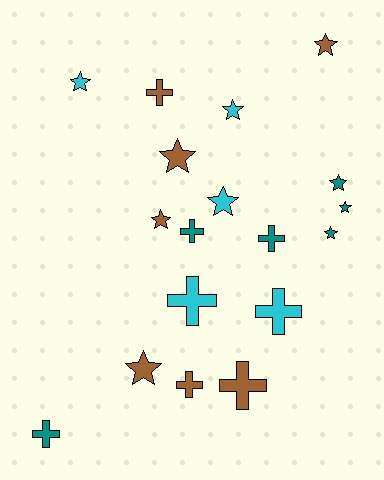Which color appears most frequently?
Brown, with 7 objects.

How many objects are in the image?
There are 18 objects.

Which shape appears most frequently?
Star, with 10 objects.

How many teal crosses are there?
There are 3 teal crosses.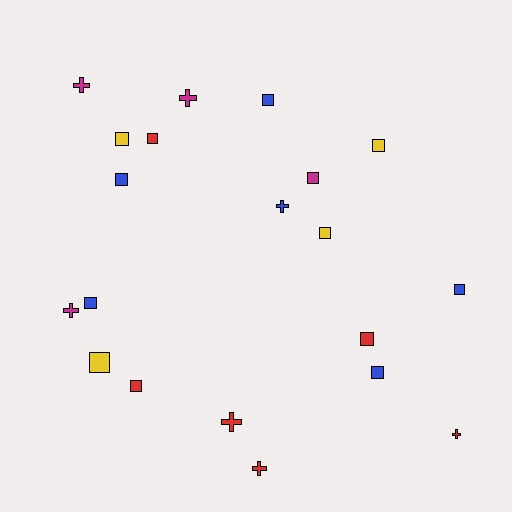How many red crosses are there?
There are 3 red crosses.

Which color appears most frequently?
Blue, with 6 objects.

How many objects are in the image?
There are 20 objects.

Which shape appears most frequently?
Square, with 13 objects.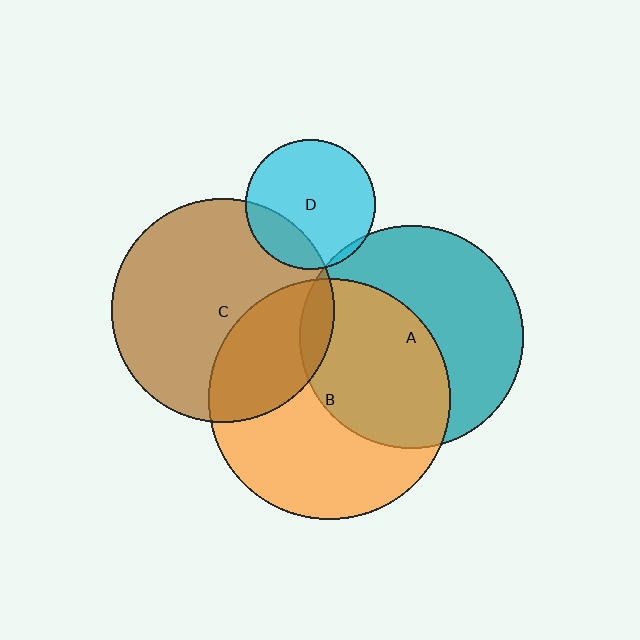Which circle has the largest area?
Circle B (orange).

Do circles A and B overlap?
Yes.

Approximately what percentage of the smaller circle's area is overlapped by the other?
Approximately 50%.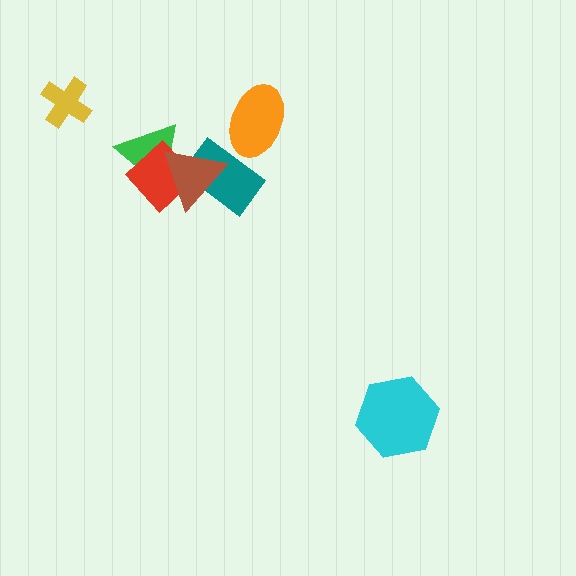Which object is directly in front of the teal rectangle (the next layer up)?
The brown triangle is directly in front of the teal rectangle.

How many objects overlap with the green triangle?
2 objects overlap with the green triangle.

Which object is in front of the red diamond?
The brown triangle is in front of the red diamond.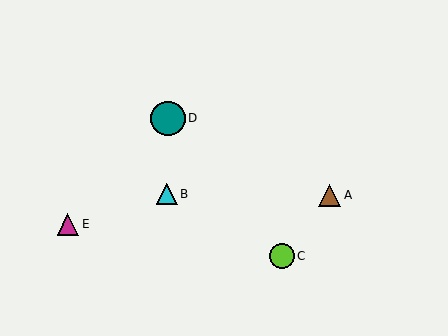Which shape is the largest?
The teal circle (labeled D) is the largest.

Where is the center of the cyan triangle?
The center of the cyan triangle is at (167, 194).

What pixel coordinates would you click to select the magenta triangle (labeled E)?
Click at (68, 224) to select the magenta triangle E.